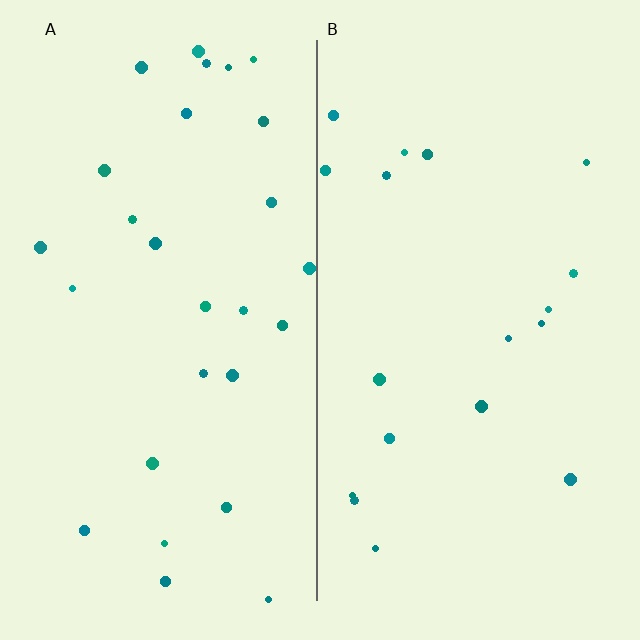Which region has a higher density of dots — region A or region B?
A (the left).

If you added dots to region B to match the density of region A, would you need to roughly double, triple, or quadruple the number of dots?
Approximately double.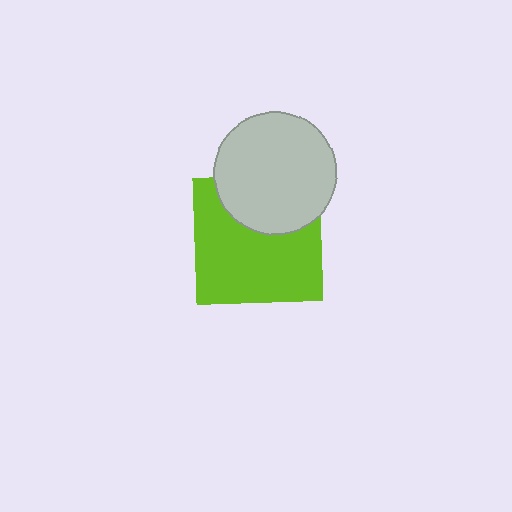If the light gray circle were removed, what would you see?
You would see the complete lime square.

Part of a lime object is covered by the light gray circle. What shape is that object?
It is a square.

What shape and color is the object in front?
The object in front is a light gray circle.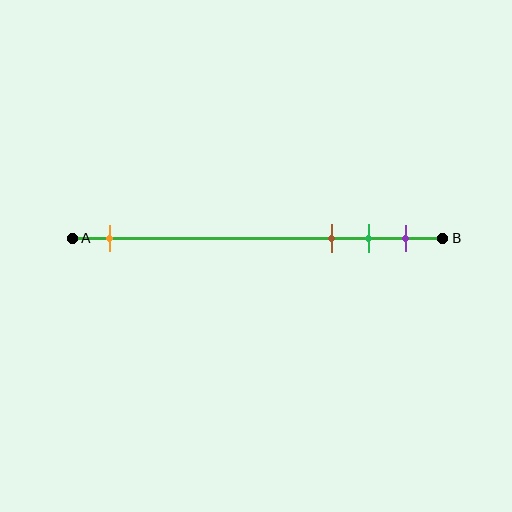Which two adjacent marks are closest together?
The green and purple marks are the closest adjacent pair.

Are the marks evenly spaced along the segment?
No, the marks are not evenly spaced.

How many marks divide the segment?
There are 4 marks dividing the segment.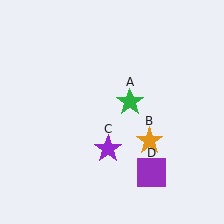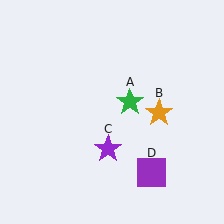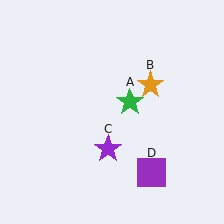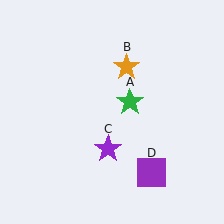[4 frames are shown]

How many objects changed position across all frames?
1 object changed position: orange star (object B).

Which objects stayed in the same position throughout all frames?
Green star (object A) and purple star (object C) and purple square (object D) remained stationary.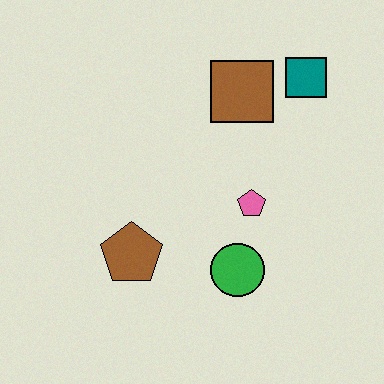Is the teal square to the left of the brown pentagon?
No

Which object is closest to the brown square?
The teal square is closest to the brown square.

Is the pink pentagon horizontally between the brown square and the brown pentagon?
No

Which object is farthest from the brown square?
The brown pentagon is farthest from the brown square.